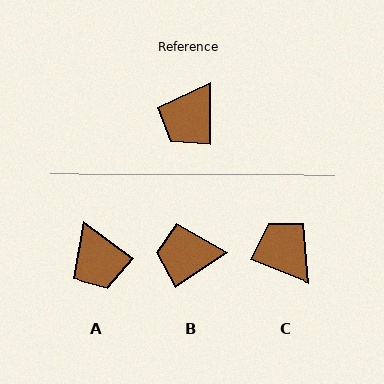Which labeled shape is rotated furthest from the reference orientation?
C, about 112 degrees away.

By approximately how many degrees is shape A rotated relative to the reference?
Approximately 54 degrees counter-clockwise.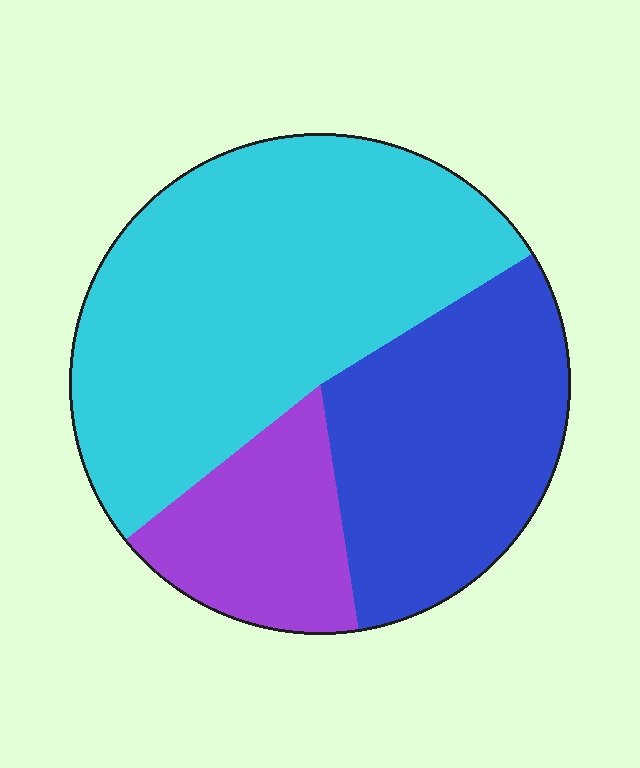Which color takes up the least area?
Purple, at roughly 15%.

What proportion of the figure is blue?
Blue takes up between a sixth and a third of the figure.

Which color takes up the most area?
Cyan, at roughly 50%.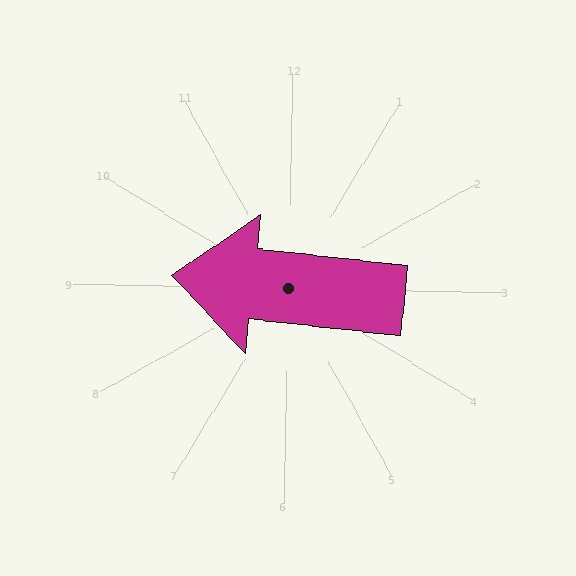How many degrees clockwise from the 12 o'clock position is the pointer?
Approximately 275 degrees.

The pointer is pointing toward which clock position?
Roughly 9 o'clock.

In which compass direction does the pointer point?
West.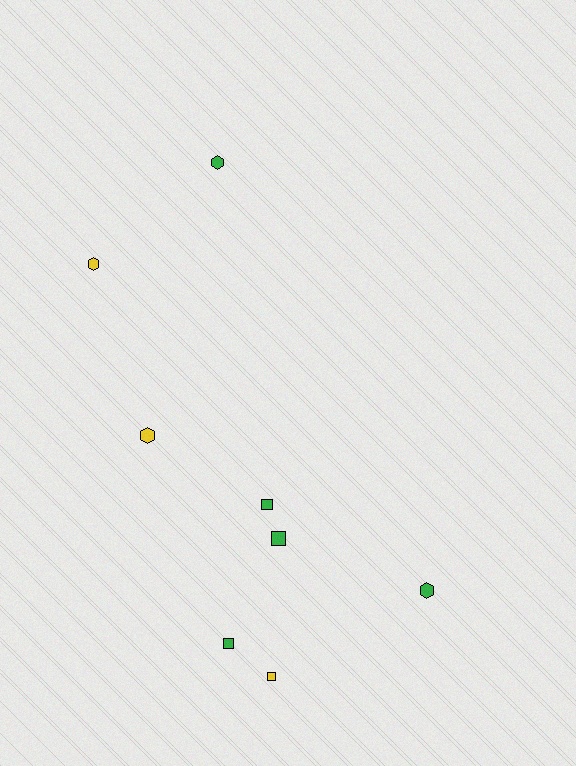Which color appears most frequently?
Green, with 5 objects.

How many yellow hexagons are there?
There are 2 yellow hexagons.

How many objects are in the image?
There are 8 objects.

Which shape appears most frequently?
Square, with 4 objects.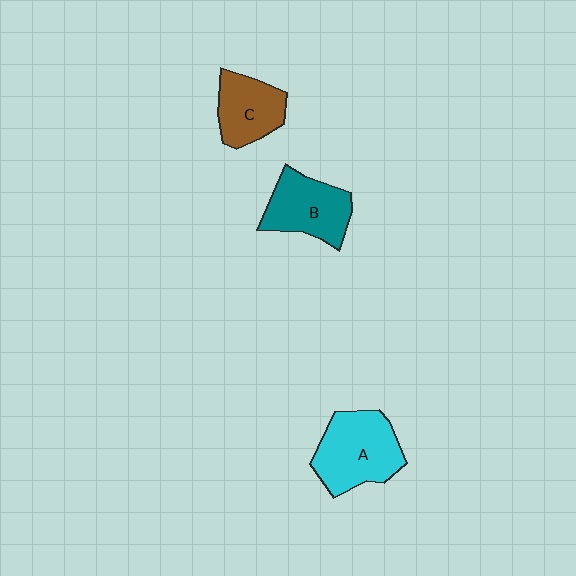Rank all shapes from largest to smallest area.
From largest to smallest: A (cyan), B (teal), C (brown).